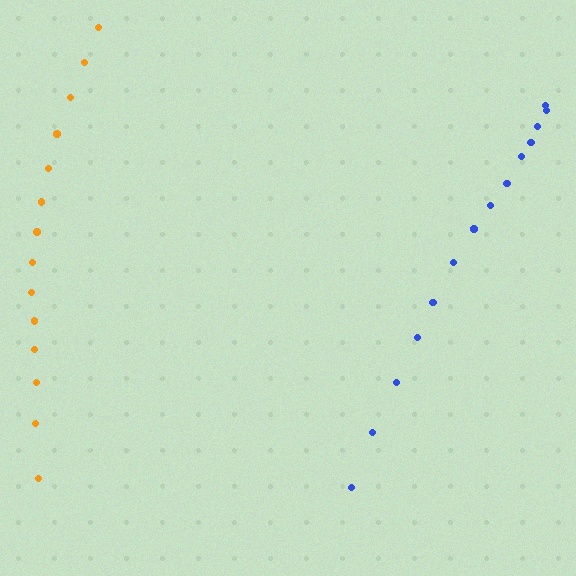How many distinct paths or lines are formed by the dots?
There are 2 distinct paths.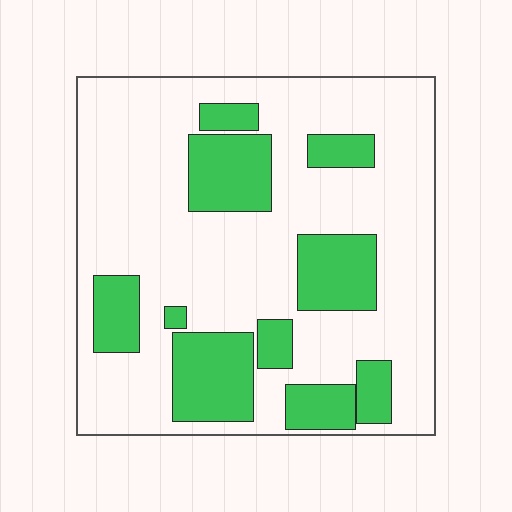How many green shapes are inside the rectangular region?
10.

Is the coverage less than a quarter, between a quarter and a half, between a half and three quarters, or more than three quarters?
Between a quarter and a half.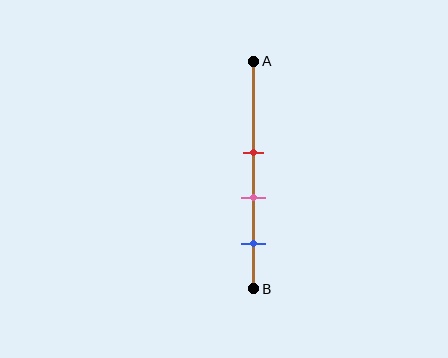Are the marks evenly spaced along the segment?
Yes, the marks are approximately evenly spaced.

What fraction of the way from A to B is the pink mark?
The pink mark is approximately 60% (0.6) of the way from A to B.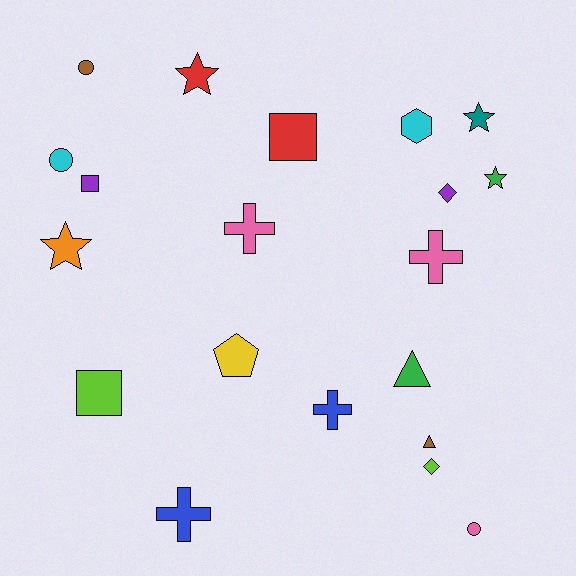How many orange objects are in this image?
There is 1 orange object.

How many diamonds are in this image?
There are 2 diamonds.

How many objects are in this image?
There are 20 objects.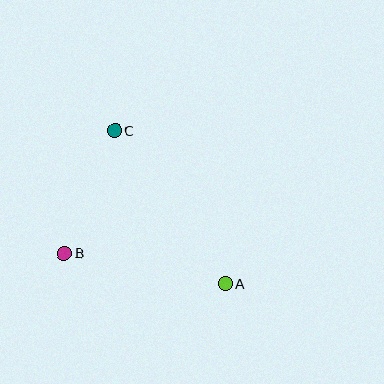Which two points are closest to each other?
Points B and C are closest to each other.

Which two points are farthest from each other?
Points A and C are farthest from each other.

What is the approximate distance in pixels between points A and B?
The distance between A and B is approximately 164 pixels.